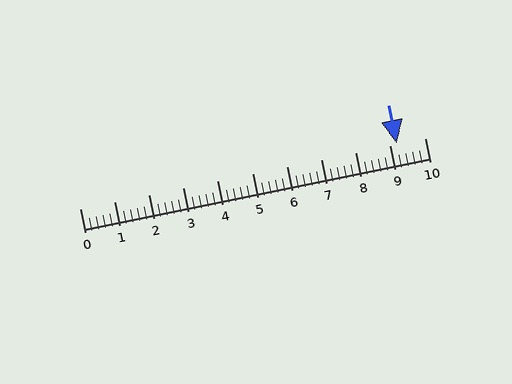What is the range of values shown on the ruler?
The ruler shows values from 0 to 10.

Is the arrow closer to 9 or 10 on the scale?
The arrow is closer to 9.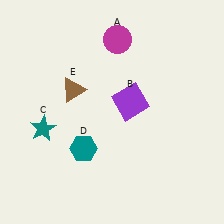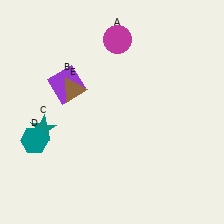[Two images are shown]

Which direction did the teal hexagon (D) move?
The teal hexagon (D) moved left.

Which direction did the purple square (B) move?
The purple square (B) moved left.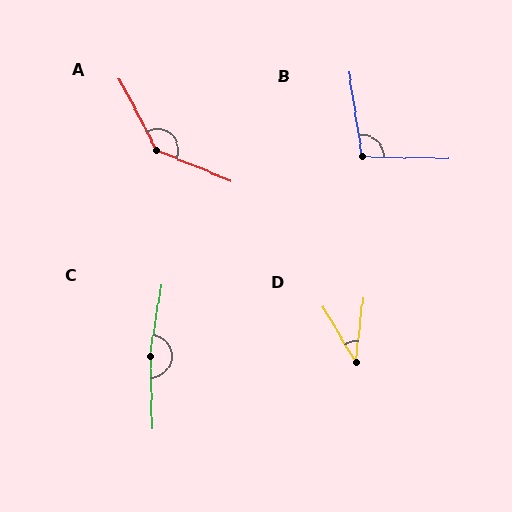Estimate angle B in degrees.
Approximately 99 degrees.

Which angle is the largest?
C, at approximately 170 degrees.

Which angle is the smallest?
D, at approximately 38 degrees.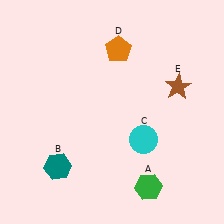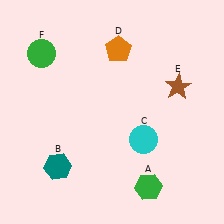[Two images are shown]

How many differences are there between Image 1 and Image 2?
There is 1 difference between the two images.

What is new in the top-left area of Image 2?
A green circle (F) was added in the top-left area of Image 2.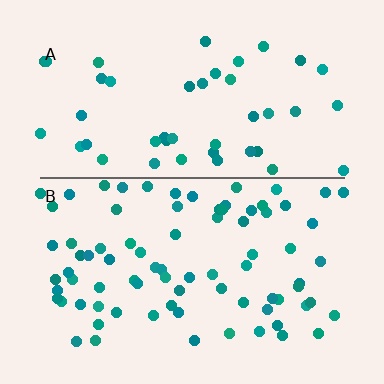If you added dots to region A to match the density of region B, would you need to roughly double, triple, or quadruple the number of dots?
Approximately double.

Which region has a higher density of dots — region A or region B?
B (the bottom).